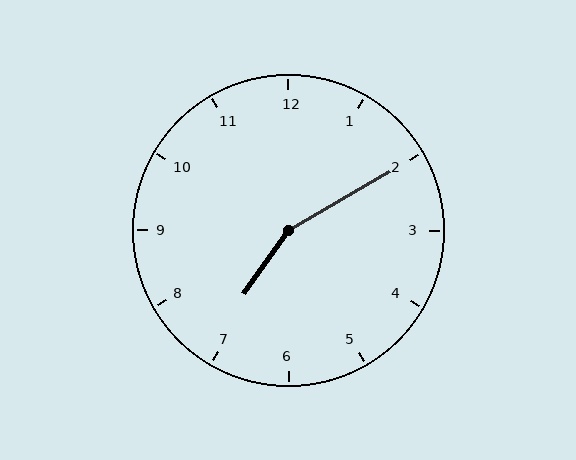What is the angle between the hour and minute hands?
Approximately 155 degrees.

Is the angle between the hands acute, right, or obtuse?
It is obtuse.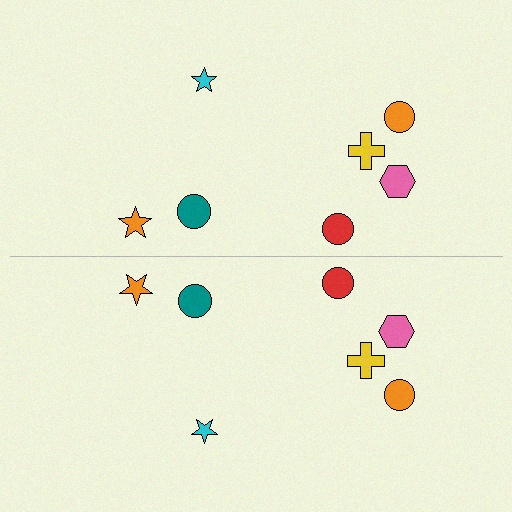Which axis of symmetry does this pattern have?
The pattern has a horizontal axis of symmetry running through the center of the image.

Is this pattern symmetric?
Yes, this pattern has bilateral (reflection) symmetry.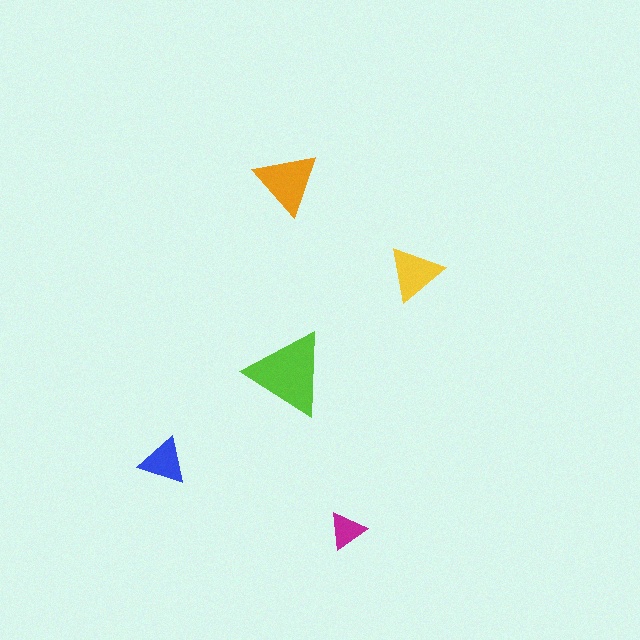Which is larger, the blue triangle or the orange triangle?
The orange one.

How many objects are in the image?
There are 5 objects in the image.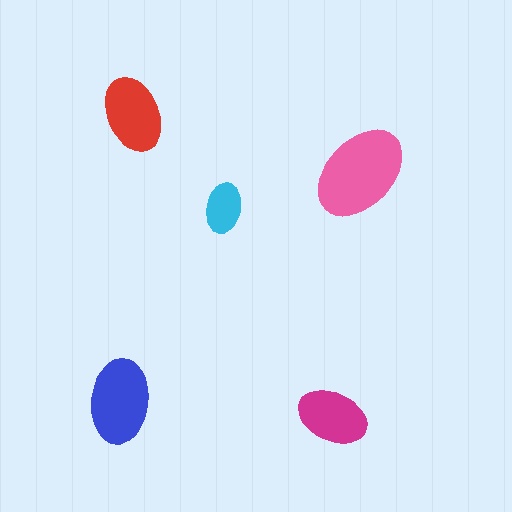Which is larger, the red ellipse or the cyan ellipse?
The red one.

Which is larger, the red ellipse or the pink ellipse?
The pink one.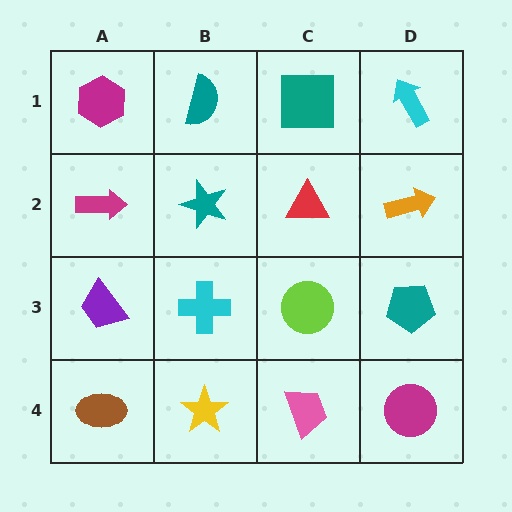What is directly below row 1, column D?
An orange arrow.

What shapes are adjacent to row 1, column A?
A magenta arrow (row 2, column A), a teal semicircle (row 1, column B).